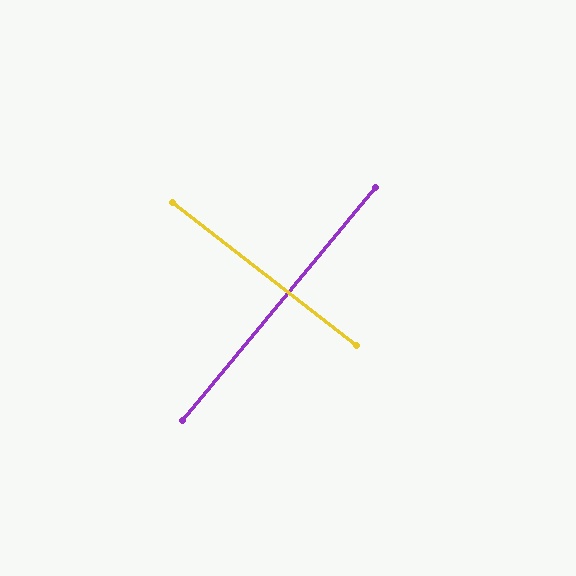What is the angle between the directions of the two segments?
Approximately 88 degrees.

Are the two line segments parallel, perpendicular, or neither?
Perpendicular — they meet at approximately 88°.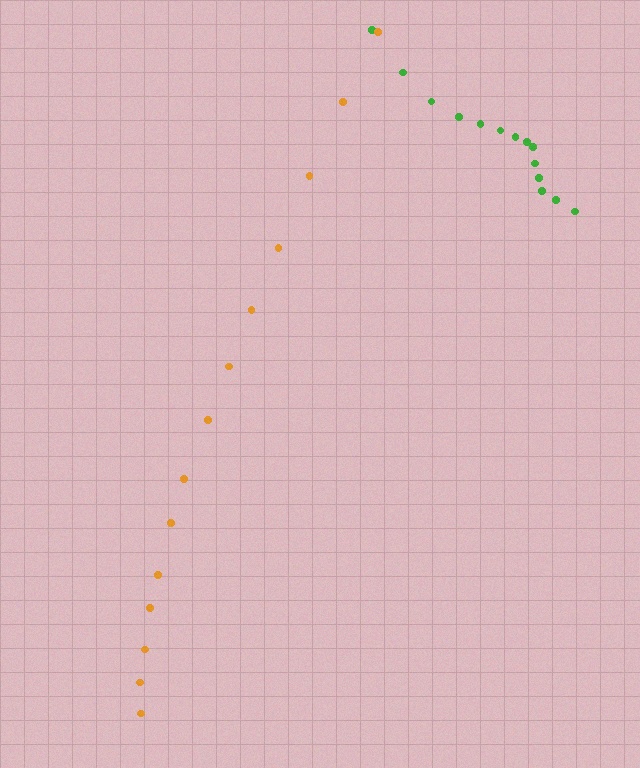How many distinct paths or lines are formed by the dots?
There are 2 distinct paths.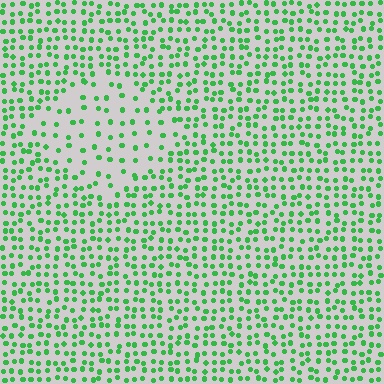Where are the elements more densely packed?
The elements are more densely packed outside the diamond boundary.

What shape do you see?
I see a diamond.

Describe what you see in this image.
The image contains small green elements arranged at two different densities. A diamond-shaped region is visible where the elements are less densely packed than the surrounding area.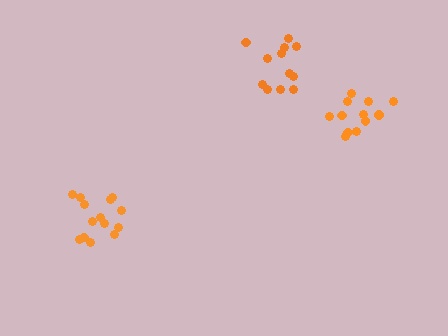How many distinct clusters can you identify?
There are 3 distinct clusters.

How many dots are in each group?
Group 1: 12 dots, Group 2: 14 dots, Group 3: 12 dots (38 total).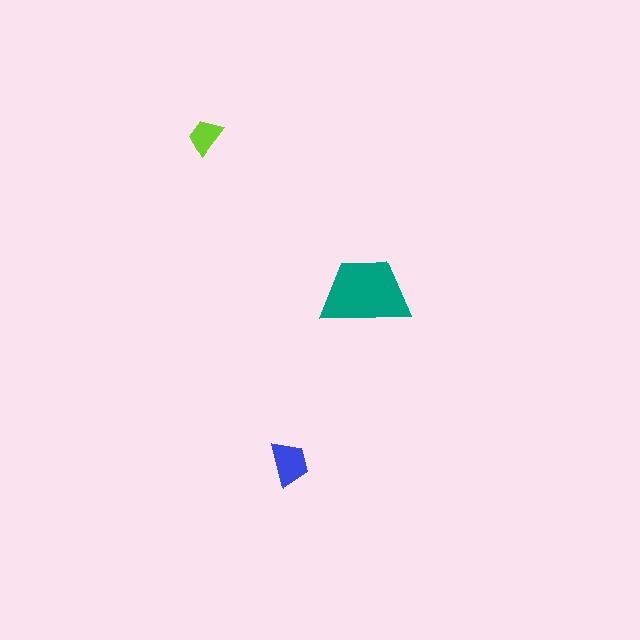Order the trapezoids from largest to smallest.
the teal one, the blue one, the lime one.